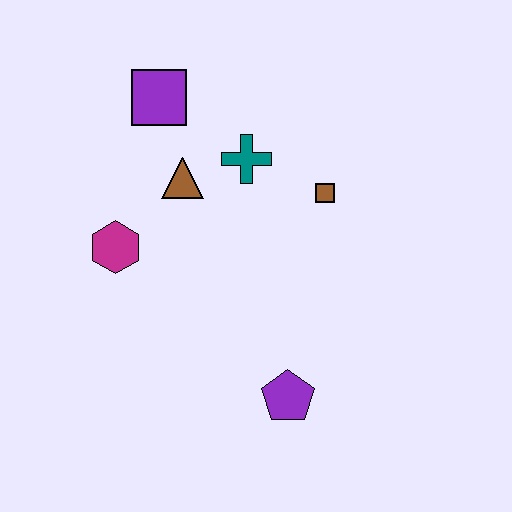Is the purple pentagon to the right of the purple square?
Yes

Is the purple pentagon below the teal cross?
Yes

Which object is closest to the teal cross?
The brown triangle is closest to the teal cross.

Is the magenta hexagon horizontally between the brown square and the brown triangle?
No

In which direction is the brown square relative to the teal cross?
The brown square is to the right of the teal cross.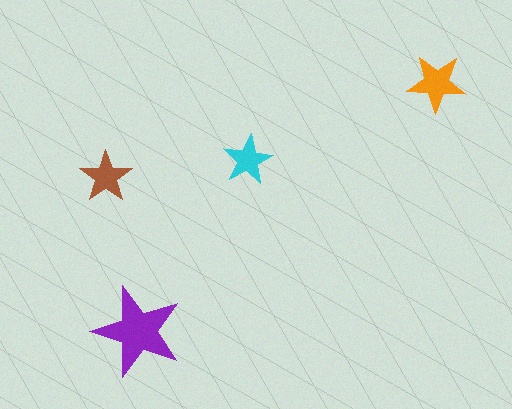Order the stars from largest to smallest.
the purple one, the orange one, the brown one, the cyan one.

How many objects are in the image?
There are 4 objects in the image.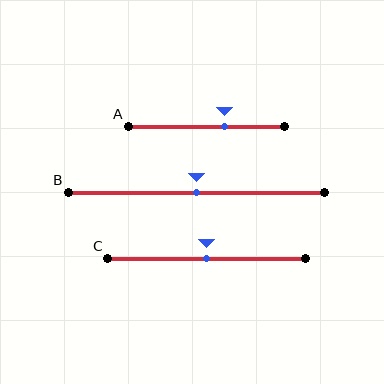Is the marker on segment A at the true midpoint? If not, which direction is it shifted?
No, the marker on segment A is shifted to the right by about 11% of the segment length.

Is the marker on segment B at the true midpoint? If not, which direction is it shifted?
Yes, the marker on segment B is at the true midpoint.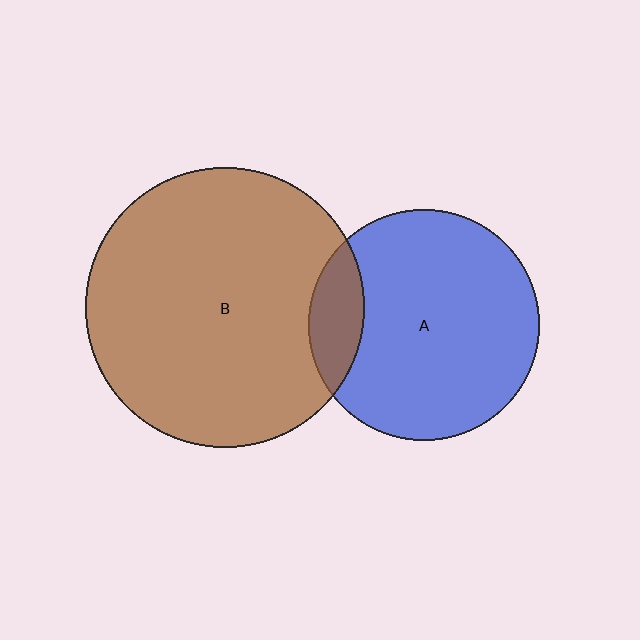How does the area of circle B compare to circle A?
Approximately 1.5 times.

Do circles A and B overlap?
Yes.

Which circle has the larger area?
Circle B (brown).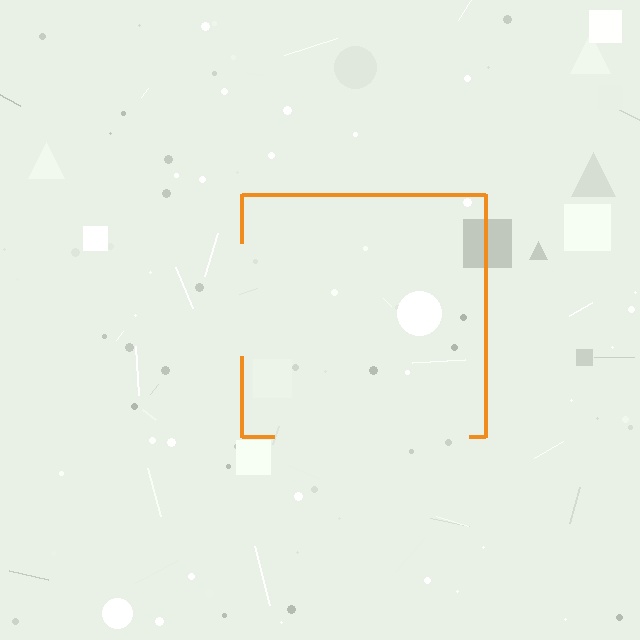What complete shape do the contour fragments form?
The contour fragments form a square.